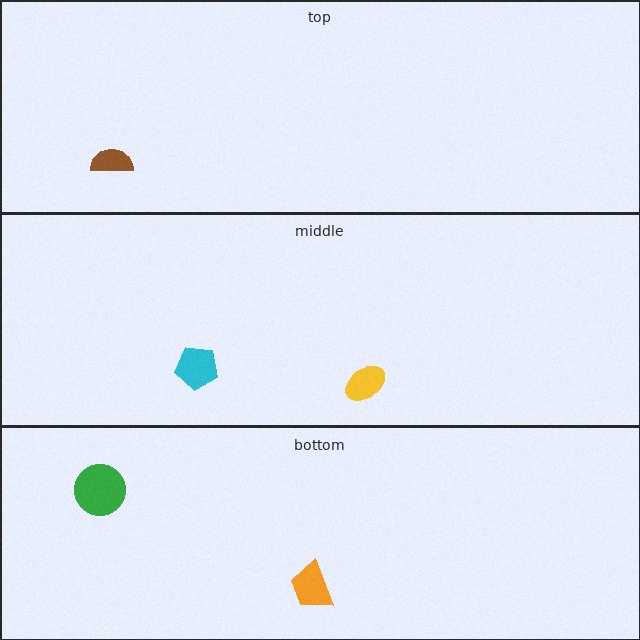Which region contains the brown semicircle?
The top region.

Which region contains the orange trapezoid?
The bottom region.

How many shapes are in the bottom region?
2.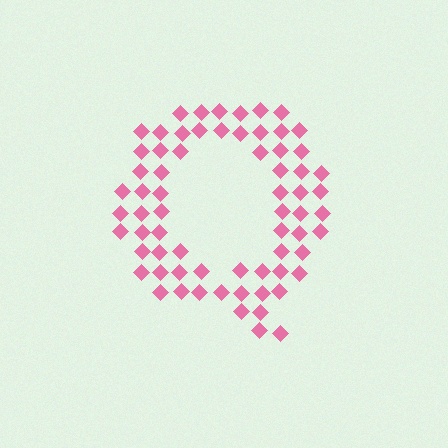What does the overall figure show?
The overall figure shows the letter Q.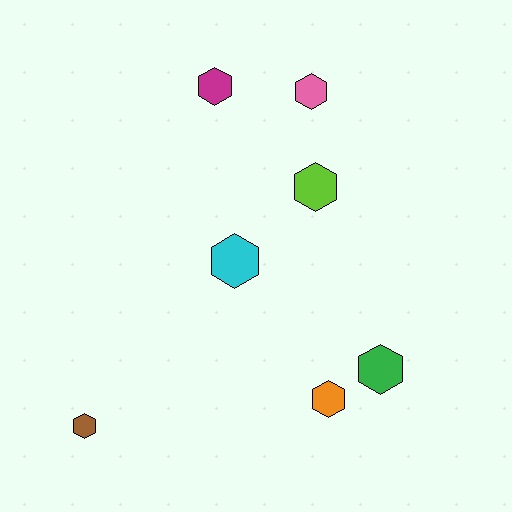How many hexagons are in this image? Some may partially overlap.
There are 7 hexagons.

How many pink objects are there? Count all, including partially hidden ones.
There is 1 pink object.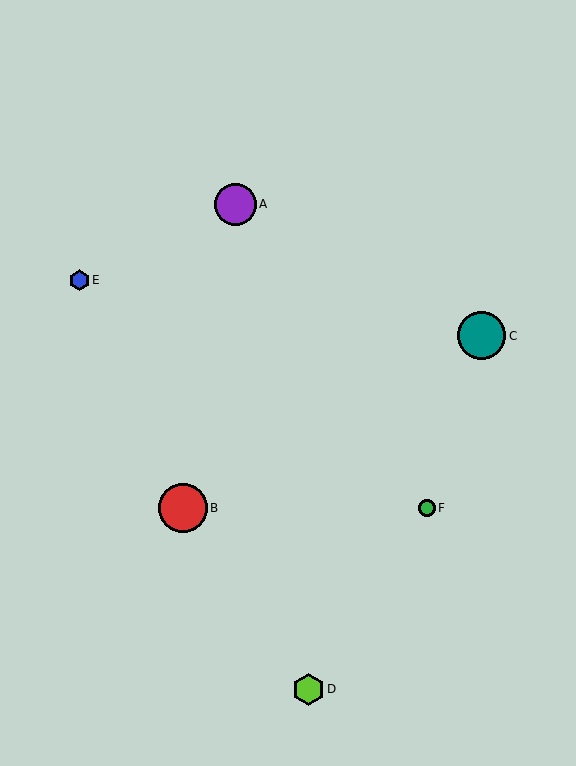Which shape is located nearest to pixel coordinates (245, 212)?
The purple circle (labeled A) at (235, 204) is nearest to that location.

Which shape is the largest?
The red circle (labeled B) is the largest.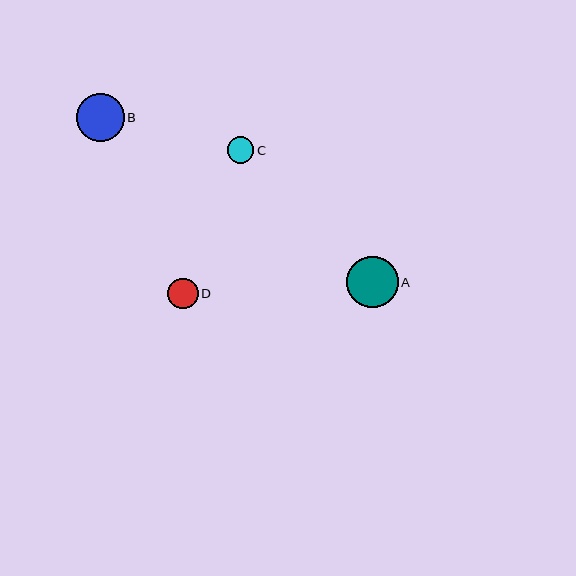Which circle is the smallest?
Circle C is the smallest with a size of approximately 27 pixels.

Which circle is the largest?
Circle A is the largest with a size of approximately 51 pixels.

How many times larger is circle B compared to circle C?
Circle B is approximately 1.8 times the size of circle C.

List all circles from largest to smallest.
From largest to smallest: A, B, D, C.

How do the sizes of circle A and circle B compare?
Circle A and circle B are approximately the same size.